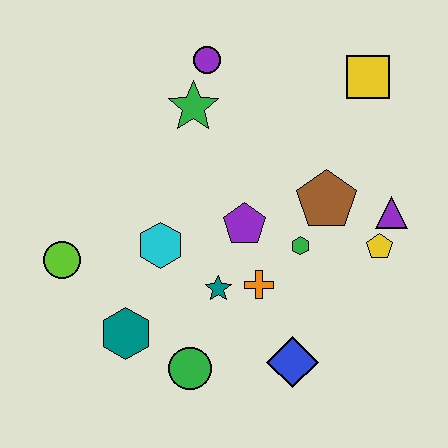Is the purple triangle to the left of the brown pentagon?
No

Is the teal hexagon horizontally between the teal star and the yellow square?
No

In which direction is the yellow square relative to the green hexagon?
The yellow square is above the green hexagon.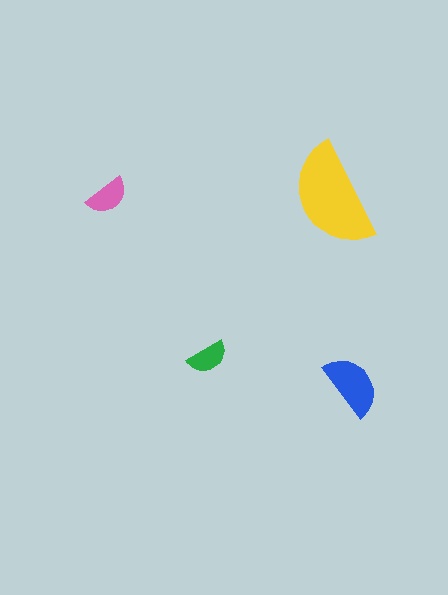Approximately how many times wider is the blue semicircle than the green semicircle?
About 1.5 times wider.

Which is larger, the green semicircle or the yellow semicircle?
The yellow one.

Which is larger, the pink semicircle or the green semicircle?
The pink one.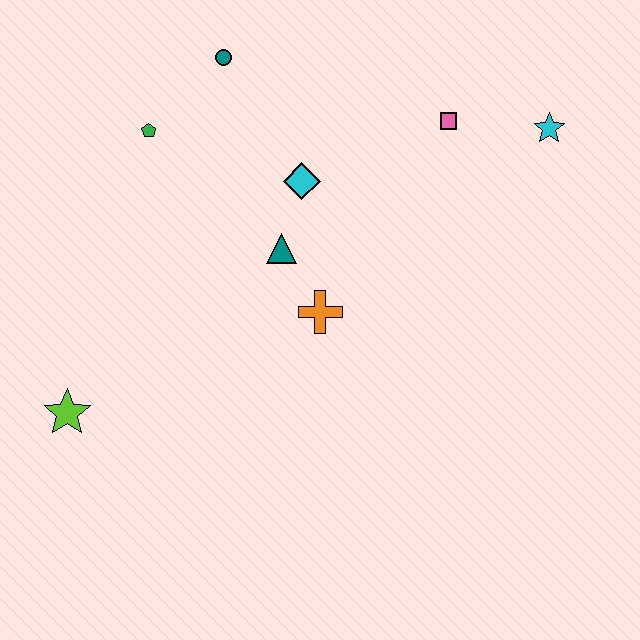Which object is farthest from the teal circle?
The lime star is farthest from the teal circle.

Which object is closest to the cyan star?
The pink square is closest to the cyan star.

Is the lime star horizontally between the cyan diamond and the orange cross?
No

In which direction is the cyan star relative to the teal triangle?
The cyan star is to the right of the teal triangle.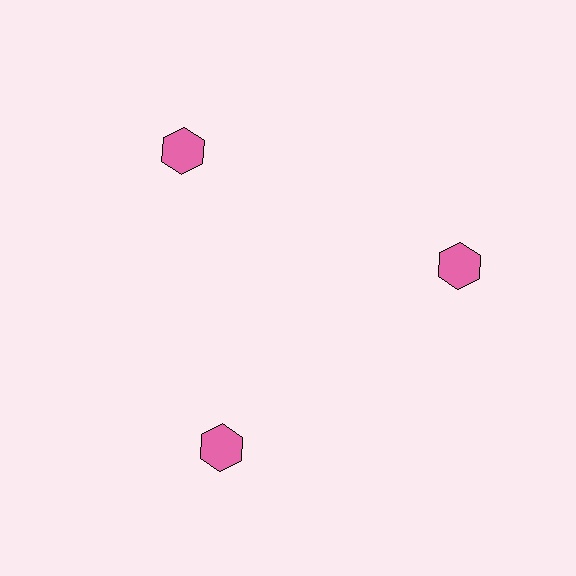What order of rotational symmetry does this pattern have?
This pattern has 3-fold rotational symmetry.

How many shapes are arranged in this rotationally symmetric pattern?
There are 3 shapes, arranged in 3 groups of 1.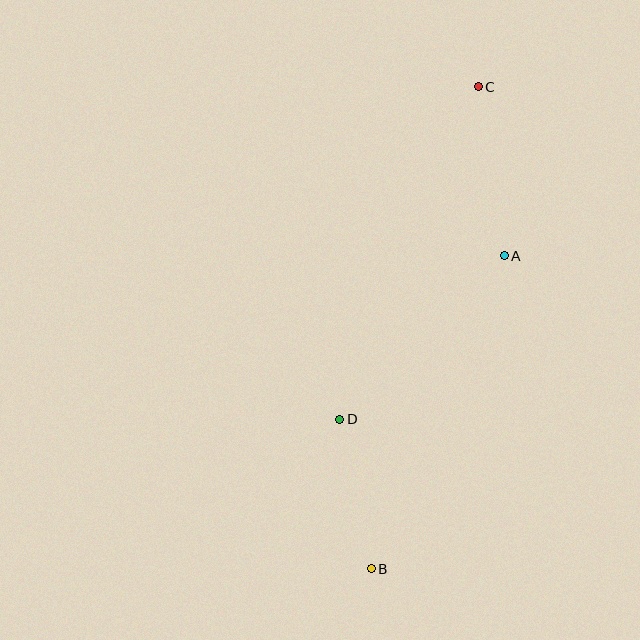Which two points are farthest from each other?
Points B and C are farthest from each other.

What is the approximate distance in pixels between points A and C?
The distance between A and C is approximately 171 pixels.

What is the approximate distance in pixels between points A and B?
The distance between A and B is approximately 340 pixels.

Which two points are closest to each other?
Points B and D are closest to each other.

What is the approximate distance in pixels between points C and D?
The distance between C and D is approximately 360 pixels.